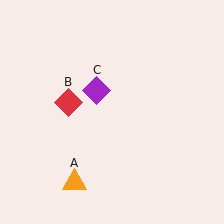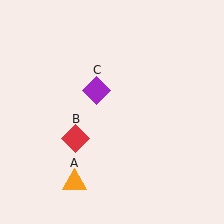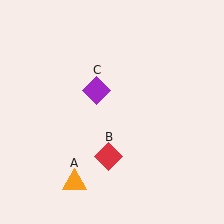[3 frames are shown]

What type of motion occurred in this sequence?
The red diamond (object B) rotated counterclockwise around the center of the scene.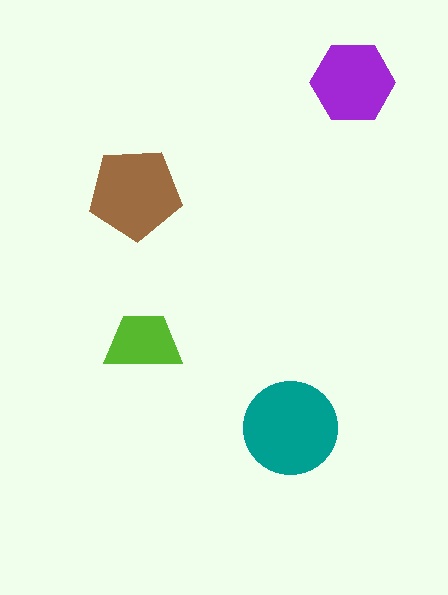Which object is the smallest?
The lime trapezoid.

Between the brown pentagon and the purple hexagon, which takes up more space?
The brown pentagon.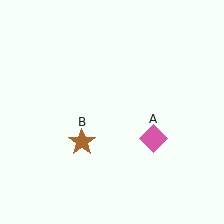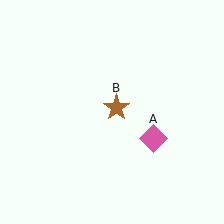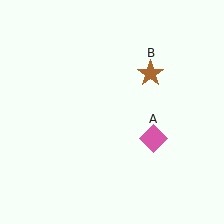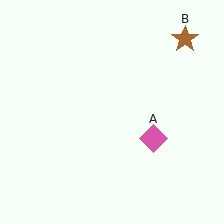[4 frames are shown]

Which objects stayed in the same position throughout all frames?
Pink diamond (object A) remained stationary.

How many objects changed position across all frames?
1 object changed position: brown star (object B).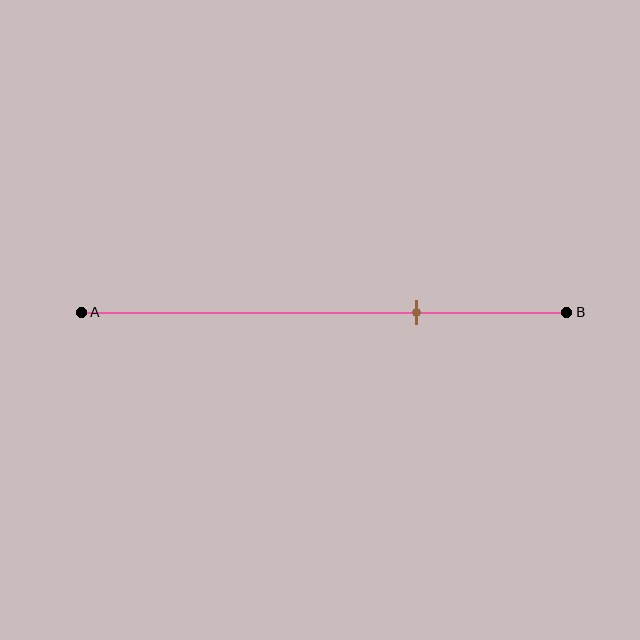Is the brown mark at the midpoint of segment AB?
No, the mark is at about 70% from A, not at the 50% midpoint.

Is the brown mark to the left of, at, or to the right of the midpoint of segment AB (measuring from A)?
The brown mark is to the right of the midpoint of segment AB.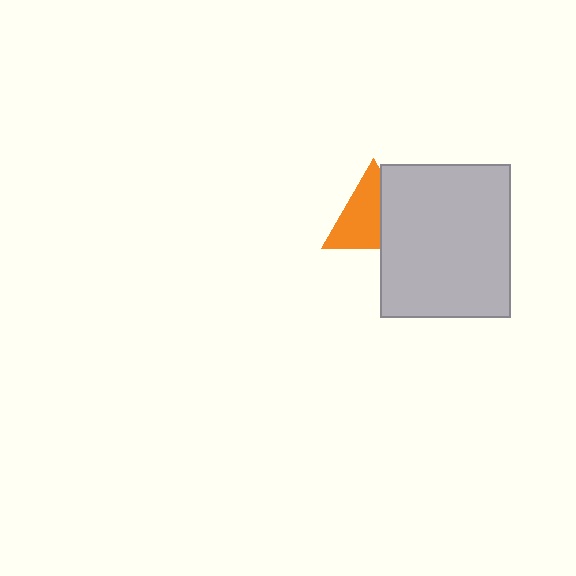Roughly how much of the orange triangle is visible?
About half of it is visible (roughly 61%).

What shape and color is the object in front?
The object in front is a light gray rectangle.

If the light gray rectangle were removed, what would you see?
You would see the complete orange triangle.